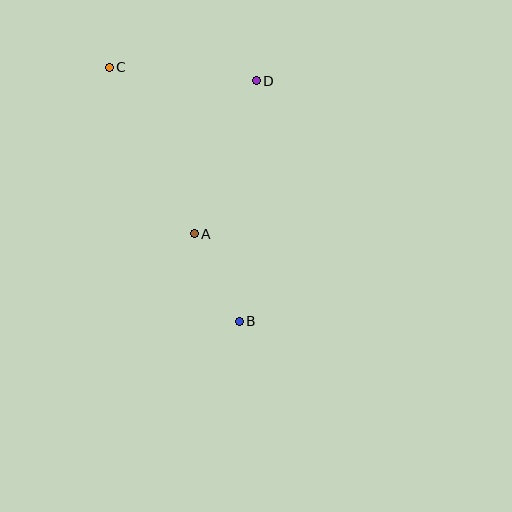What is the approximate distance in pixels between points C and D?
The distance between C and D is approximately 147 pixels.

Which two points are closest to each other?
Points A and B are closest to each other.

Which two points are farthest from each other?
Points B and C are farthest from each other.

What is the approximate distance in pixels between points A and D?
The distance between A and D is approximately 165 pixels.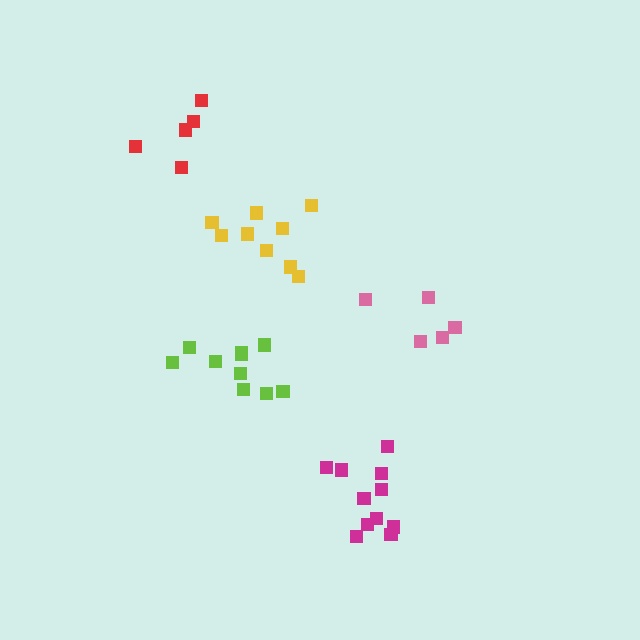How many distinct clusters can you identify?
There are 5 distinct clusters.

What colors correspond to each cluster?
The clusters are colored: pink, lime, red, yellow, magenta.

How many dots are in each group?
Group 1: 5 dots, Group 2: 10 dots, Group 3: 5 dots, Group 4: 9 dots, Group 5: 11 dots (40 total).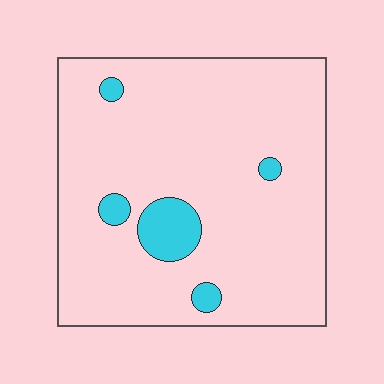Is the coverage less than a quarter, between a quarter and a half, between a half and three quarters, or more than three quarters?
Less than a quarter.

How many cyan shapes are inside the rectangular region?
5.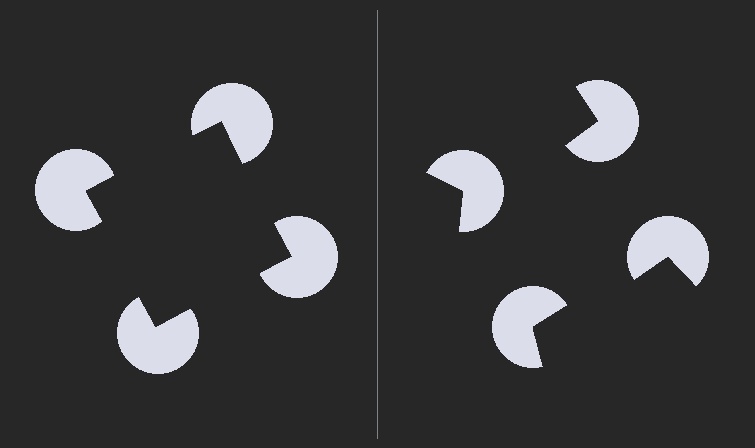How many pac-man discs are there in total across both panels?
8 — 4 on each side.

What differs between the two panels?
The pac-man discs are positioned identically on both sides; only the wedge orientations differ. On the left they align to a square; on the right they are misaligned.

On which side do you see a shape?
An illusory square appears on the left side. On the right side the wedge cuts are rotated, so no coherent shape forms.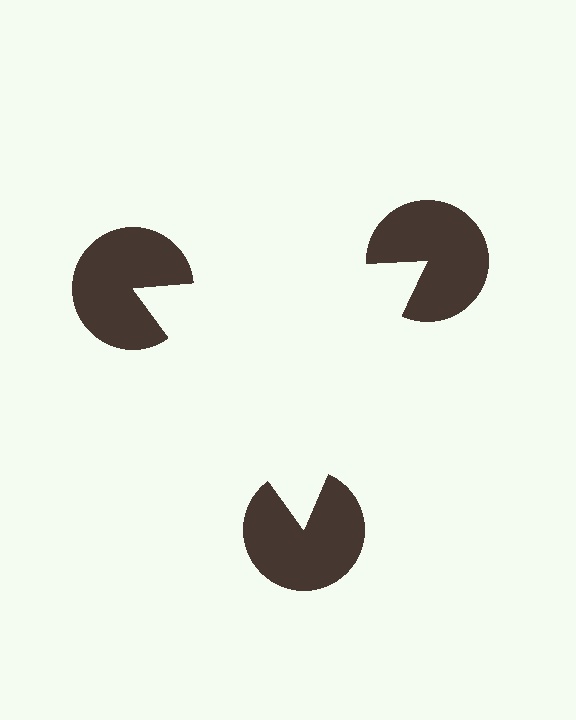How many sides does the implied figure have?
3 sides.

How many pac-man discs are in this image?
There are 3 — one at each vertex of the illusory triangle.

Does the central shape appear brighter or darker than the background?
It typically appears slightly brighter than the background, even though no actual brightness change is drawn.